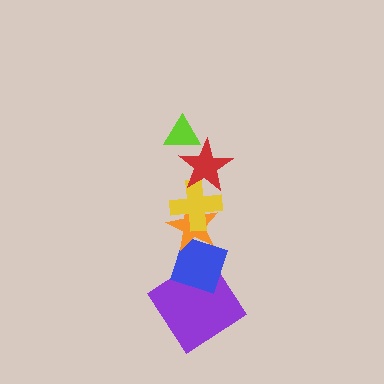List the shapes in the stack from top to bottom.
From top to bottom: the lime triangle, the red star, the yellow cross, the orange star, the blue diamond, the purple diamond.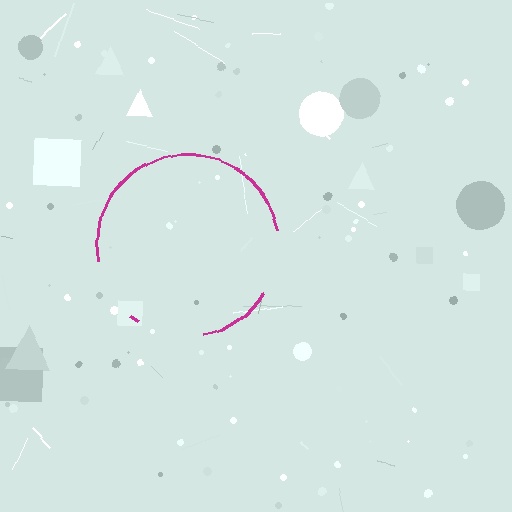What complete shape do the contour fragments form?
The contour fragments form a circle.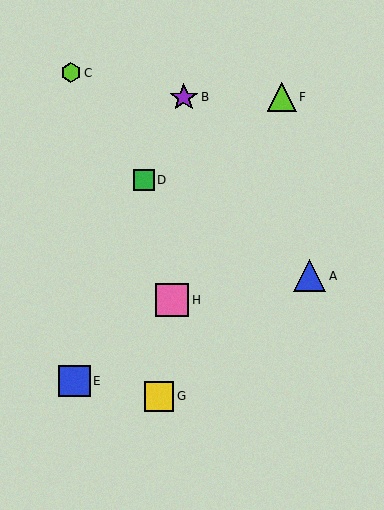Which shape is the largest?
The pink square (labeled H) is the largest.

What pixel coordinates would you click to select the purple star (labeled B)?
Click at (184, 97) to select the purple star B.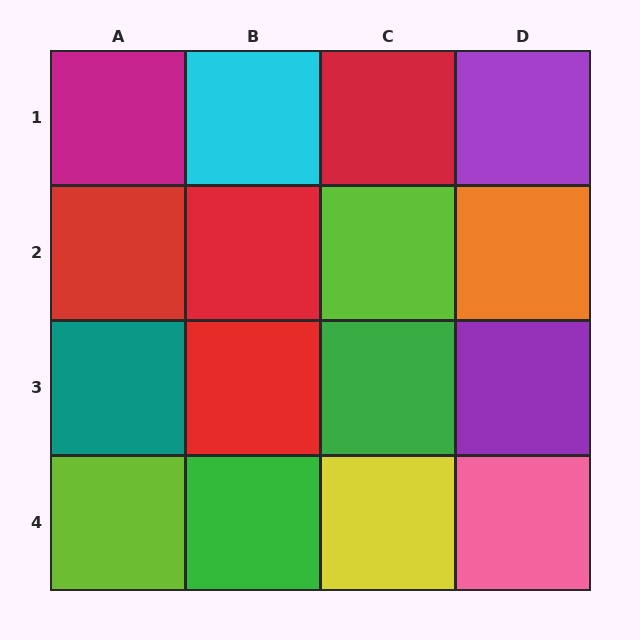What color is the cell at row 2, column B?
Red.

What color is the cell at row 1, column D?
Purple.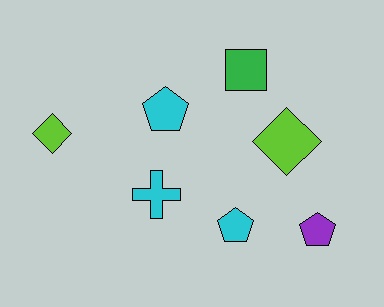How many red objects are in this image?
There are no red objects.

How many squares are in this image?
There is 1 square.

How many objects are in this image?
There are 7 objects.